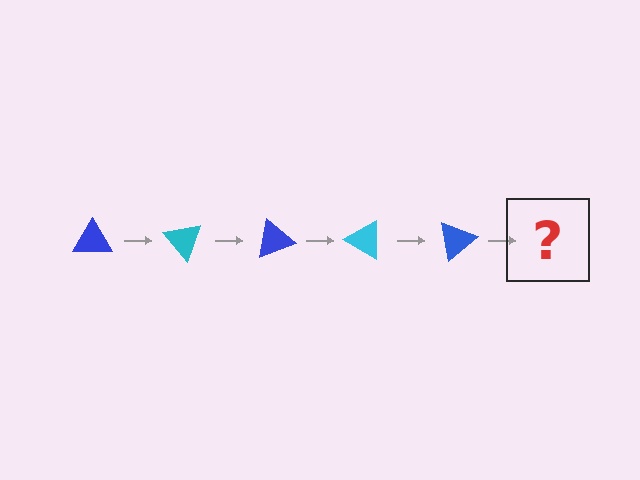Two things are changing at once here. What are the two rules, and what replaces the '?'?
The two rules are that it rotates 50 degrees each step and the color cycles through blue and cyan. The '?' should be a cyan triangle, rotated 250 degrees from the start.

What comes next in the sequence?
The next element should be a cyan triangle, rotated 250 degrees from the start.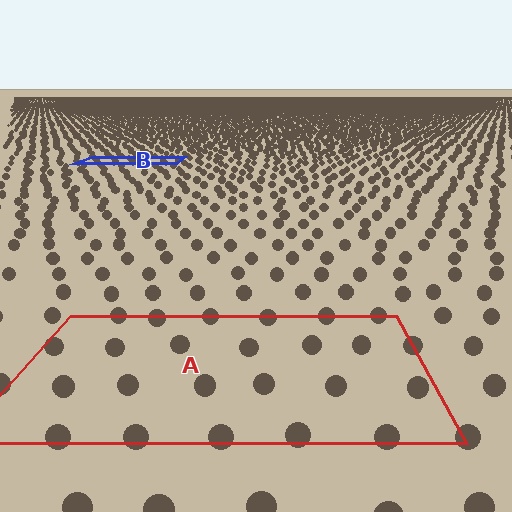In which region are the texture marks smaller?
The texture marks are smaller in region B, because it is farther away.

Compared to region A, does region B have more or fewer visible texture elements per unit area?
Region B has more texture elements per unit area — they are packed more densely because it is farther away.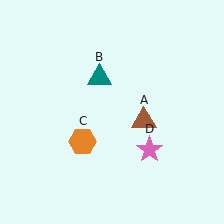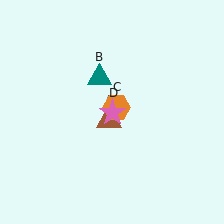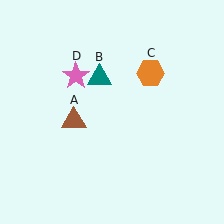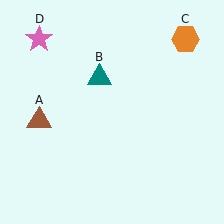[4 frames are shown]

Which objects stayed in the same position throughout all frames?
Teal triangle (object B) remained stationary.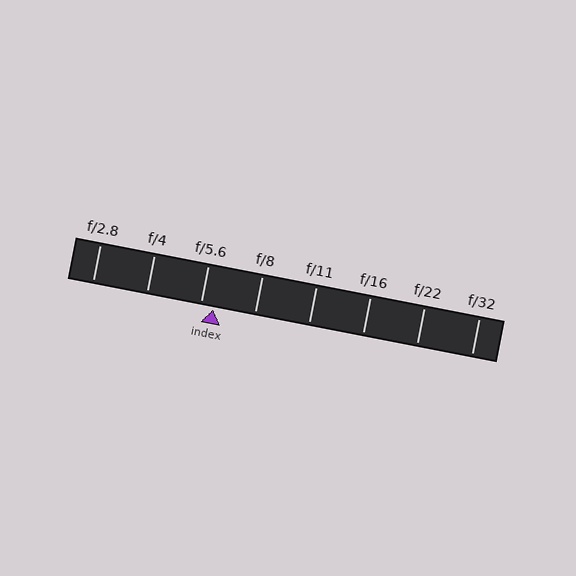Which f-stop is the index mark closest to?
The index mark is closest to f/5.6.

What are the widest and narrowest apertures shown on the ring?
The widest aperture shown is f/2.8 and the narrowest is f/32.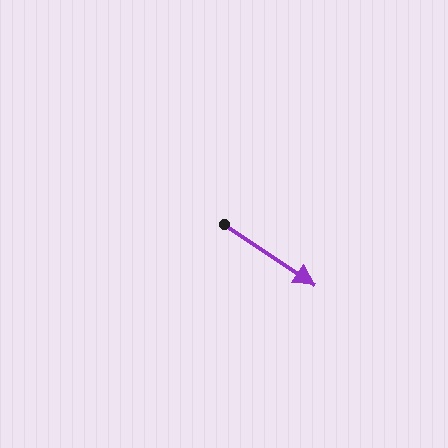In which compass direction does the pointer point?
Southeast.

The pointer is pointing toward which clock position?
Roughly 4 o'clock.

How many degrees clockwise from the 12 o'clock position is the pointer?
Approximately 124 degrees.